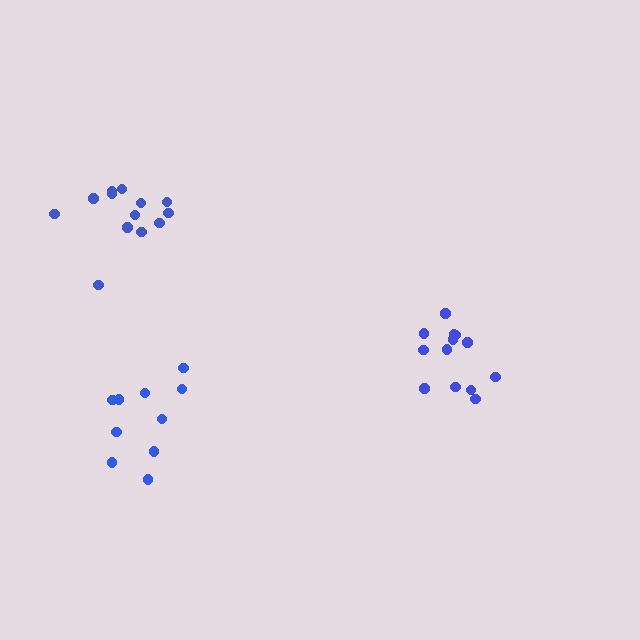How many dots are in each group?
Group 1: 13 dots, Group 2: 13 dots, Group 3: 10 dots (36 total).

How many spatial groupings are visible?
There are 3 spatial groupings.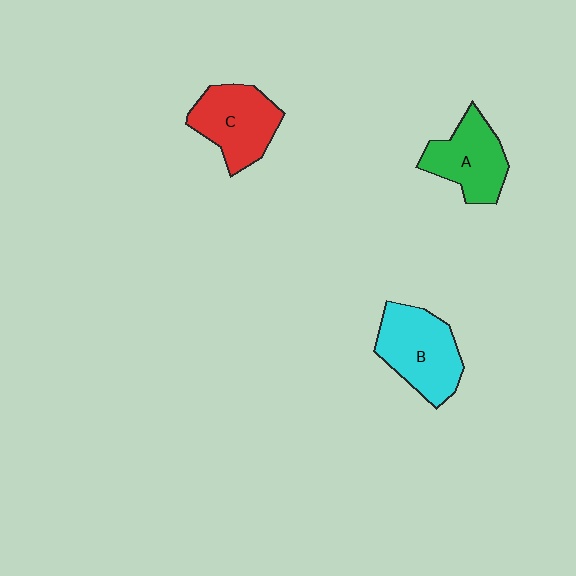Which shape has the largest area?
Shape B (cyan).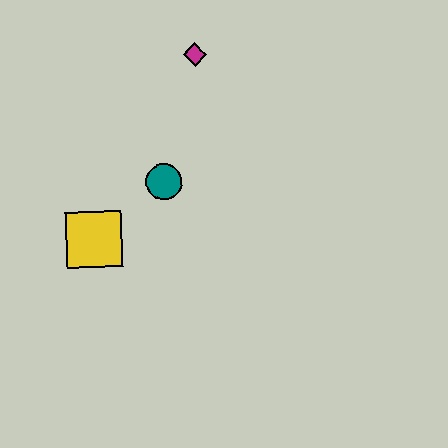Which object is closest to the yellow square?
The teal circle is closest to the yellow square.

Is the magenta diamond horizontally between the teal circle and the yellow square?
No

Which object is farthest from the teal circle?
The magenta diamond is farthest from the teal circle.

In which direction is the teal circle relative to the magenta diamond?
The teal circle is below the magenta diamond.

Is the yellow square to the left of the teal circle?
Yes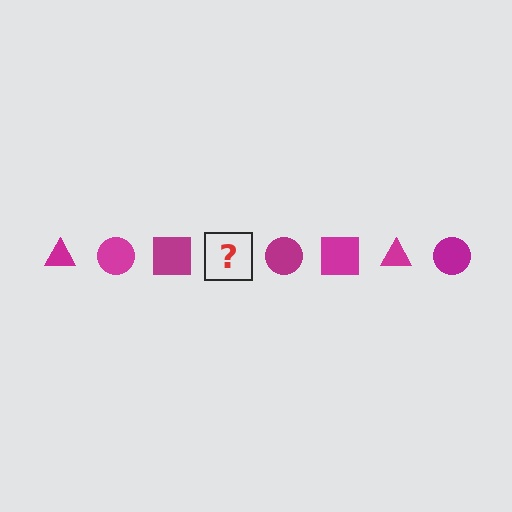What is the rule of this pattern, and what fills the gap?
The rule is that the pattern cycles through triangle, circle, square shapes in magenta. The gap should be filled with a magenta triangle.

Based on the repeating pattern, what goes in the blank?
The blank should be a magenta triangle.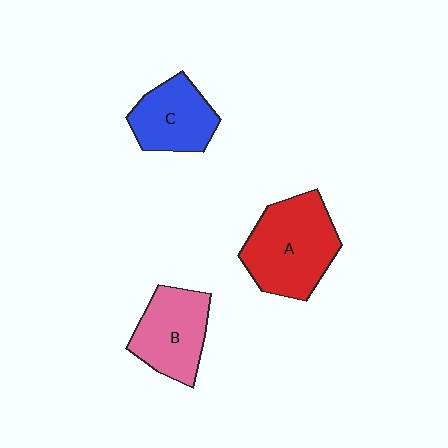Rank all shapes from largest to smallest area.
From largest to smallest: A (red), B (pink), C (blue).